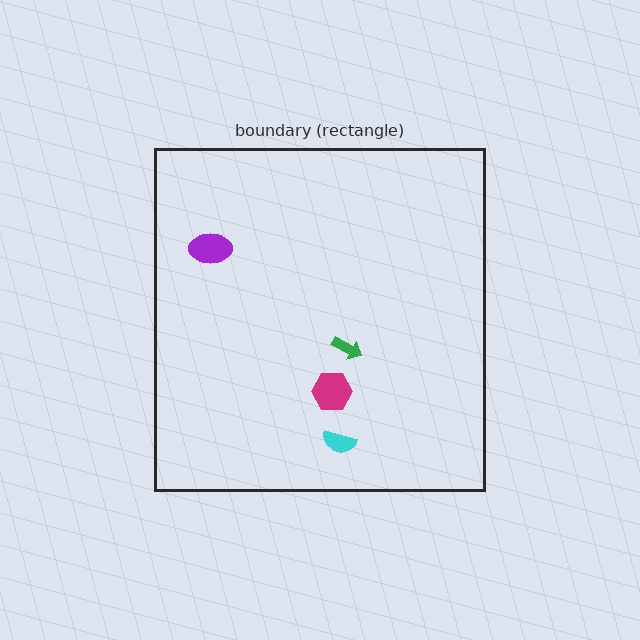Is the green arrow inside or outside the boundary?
Inside.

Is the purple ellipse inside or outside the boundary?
Inside.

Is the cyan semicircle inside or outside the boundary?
Inside.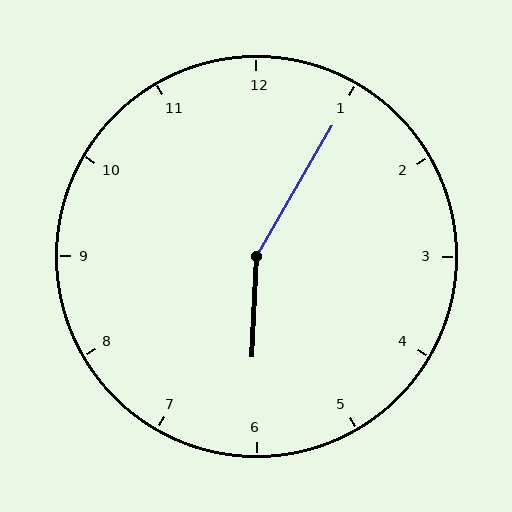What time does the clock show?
6:05.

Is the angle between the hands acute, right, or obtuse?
It is obtuse.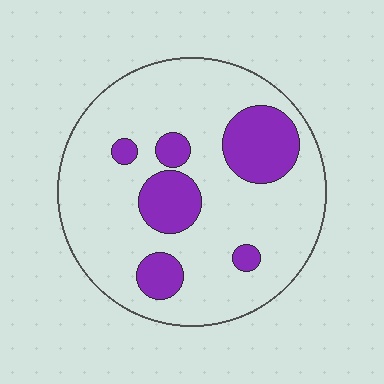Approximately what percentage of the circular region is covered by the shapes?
Approximately 20%.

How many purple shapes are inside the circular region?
6.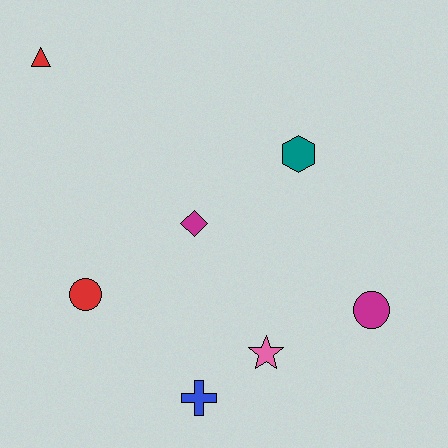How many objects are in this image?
There are 7 objects.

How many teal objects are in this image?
There is 1 teal object.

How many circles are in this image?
There are 2 circles.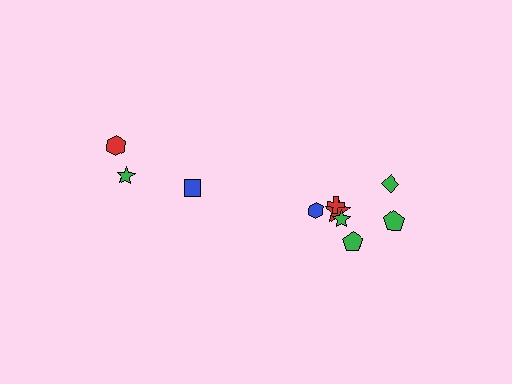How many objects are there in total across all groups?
There are 10 objects.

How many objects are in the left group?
There are 3 objects.